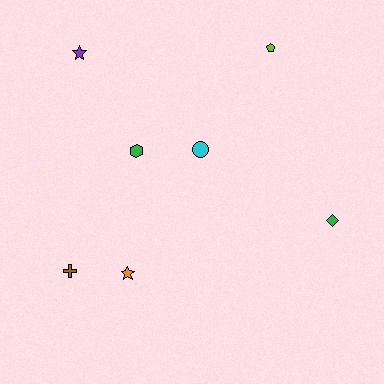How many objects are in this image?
There are 7 objects.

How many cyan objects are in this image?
There is 1 cyan object.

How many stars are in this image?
There are 2 stars.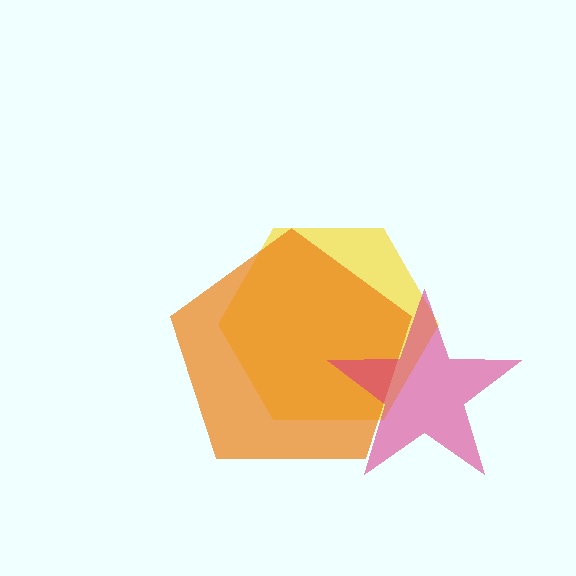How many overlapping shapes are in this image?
There are 3 overlapping shapes in the image.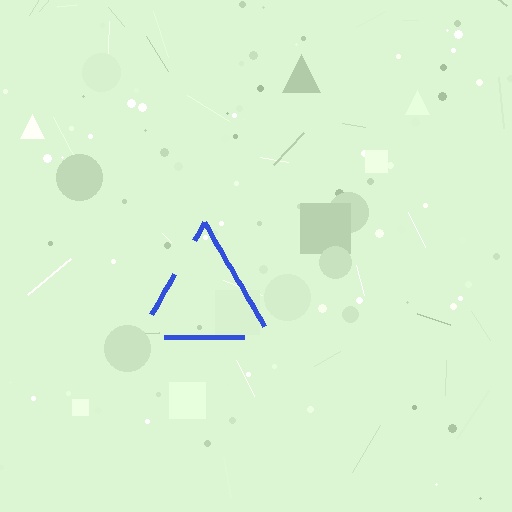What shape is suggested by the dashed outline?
The dashed outline suggests a triangle.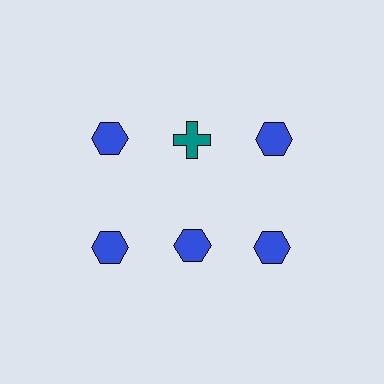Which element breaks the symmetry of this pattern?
The teal cross in the top row, second from left column breaks the symmetry. All other shapes are blue hexagons.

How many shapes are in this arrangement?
There are 6 shapes arranged in a grid pattern.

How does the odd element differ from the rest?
It differs in both color (teal instead of blue) and shape (cross instead of hexagon).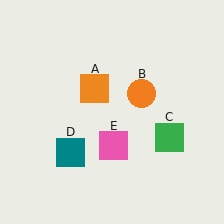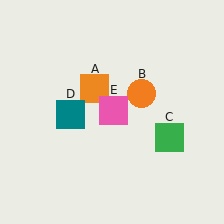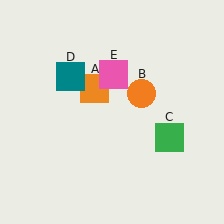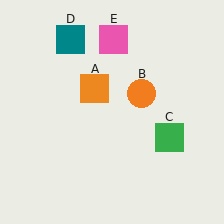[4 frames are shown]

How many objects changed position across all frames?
2 objects changed position: teal square (object D), pink square (object E).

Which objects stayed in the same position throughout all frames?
Orange square (object A) and orange circle (object B) and green square (object C) remained stationary.